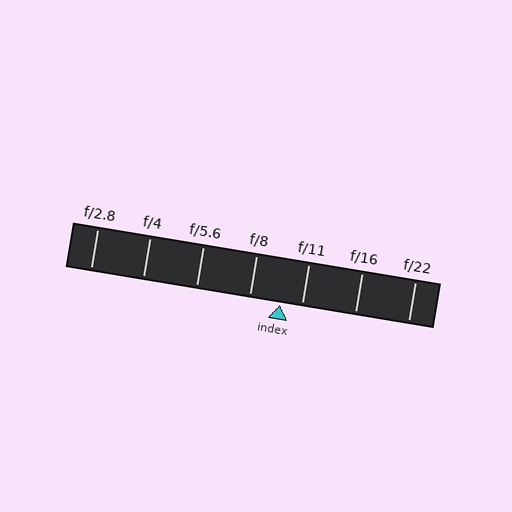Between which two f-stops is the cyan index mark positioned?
The index mark is between f/8 and f/11.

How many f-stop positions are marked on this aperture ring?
There are 7 f-stop positions marked.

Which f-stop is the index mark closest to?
The index mark is closest to f/11.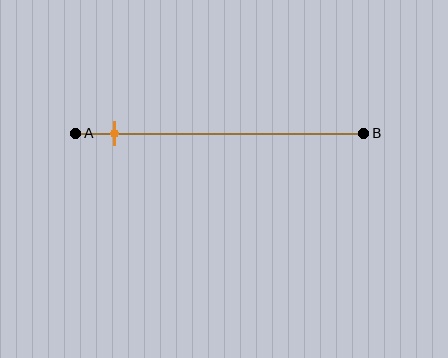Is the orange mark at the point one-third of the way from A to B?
No, the mark is at about 15% from A, not at the 33% one-third point.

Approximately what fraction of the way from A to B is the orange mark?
The orange mark is approximately 15% of the way from A to B.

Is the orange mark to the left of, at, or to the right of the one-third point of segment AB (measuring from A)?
The orange mark is to the left of the one-third point of segment AB.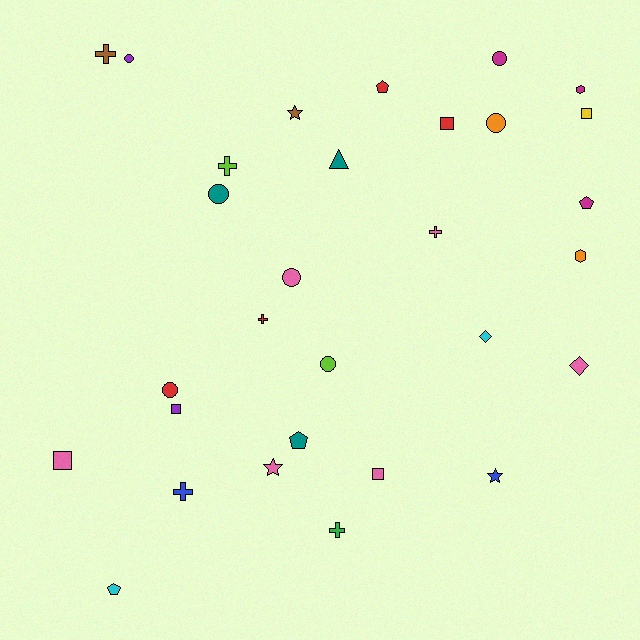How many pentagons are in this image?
There are 4 pentagons.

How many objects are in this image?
There are 30 objects.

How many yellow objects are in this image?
There is 1 yellow object.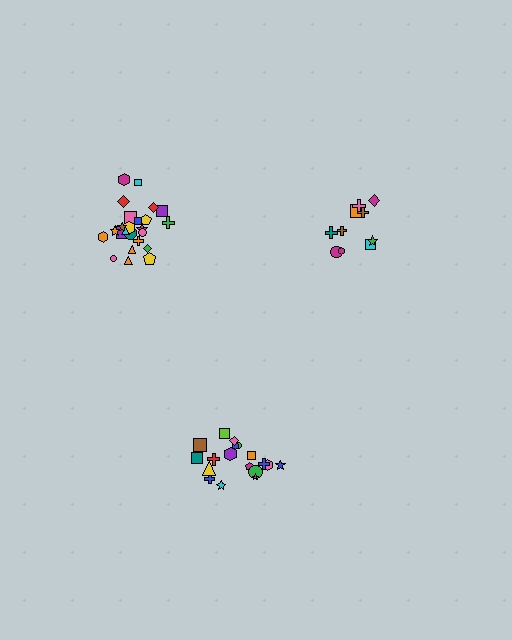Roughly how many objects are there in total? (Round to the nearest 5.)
Roughly 55 objects in total.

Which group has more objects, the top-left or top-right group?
The top-left group.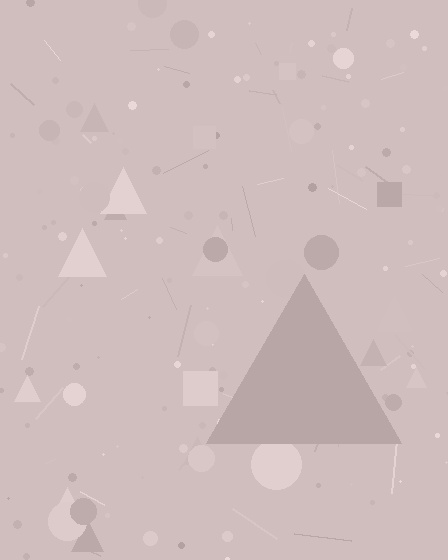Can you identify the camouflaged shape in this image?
The camouflaged shape is a triangle.